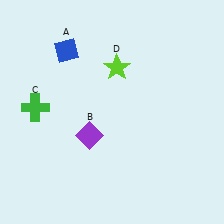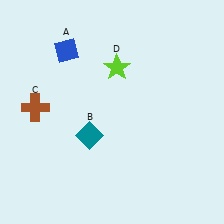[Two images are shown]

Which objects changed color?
B changed from purple to teal. C changed from green to brown.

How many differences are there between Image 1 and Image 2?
There are 2 differences between the two images.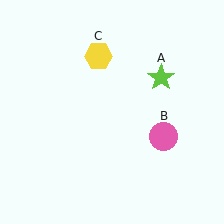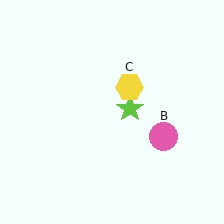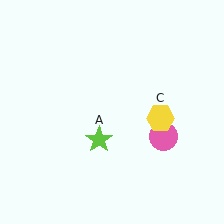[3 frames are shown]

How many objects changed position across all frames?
2 objects changed position: lime star (object A), yellow hexagon (object C).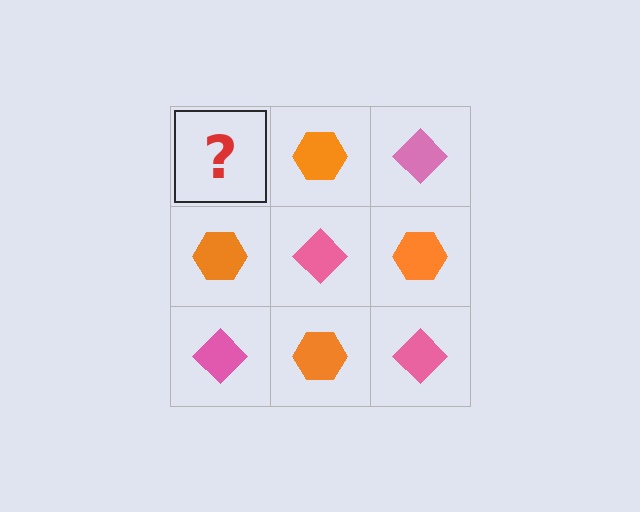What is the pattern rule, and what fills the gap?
The rule is that it alternates pink diamond and orange hexagon in a checkerboard pattern. The gap should be filled with a pink diamond.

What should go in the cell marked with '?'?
The missing cell should contain a pink diamond.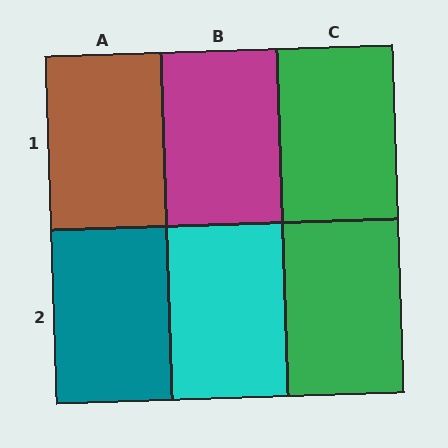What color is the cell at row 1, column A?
Brown.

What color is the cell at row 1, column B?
Magenta.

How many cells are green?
2 cells are green.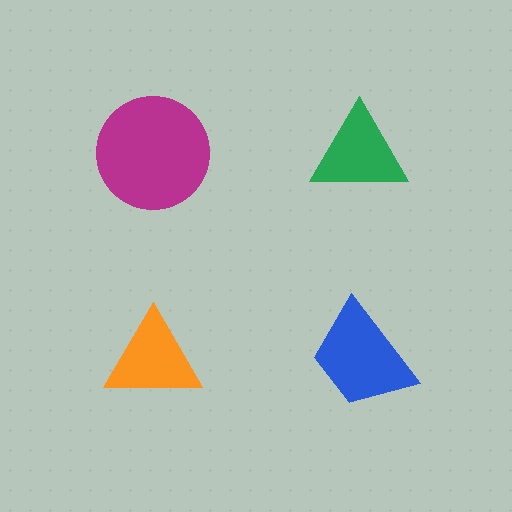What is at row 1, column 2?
A green triangle.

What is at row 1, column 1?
A magenta circle.